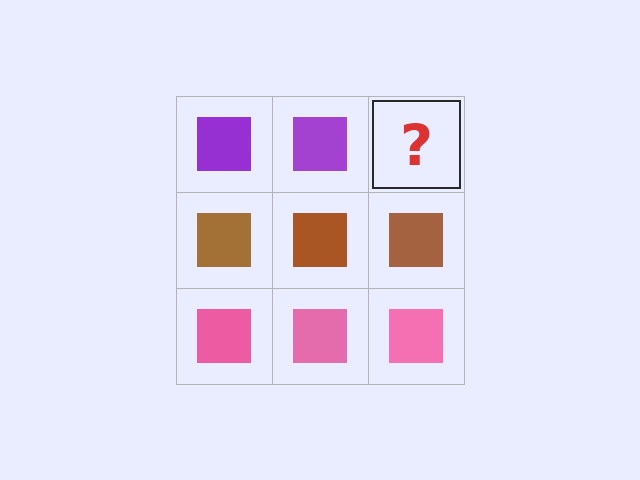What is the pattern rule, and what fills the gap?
The rule is that each row has a consistent color. The gap should be filled with a purple square.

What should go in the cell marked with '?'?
The missing cell should contain a purple square.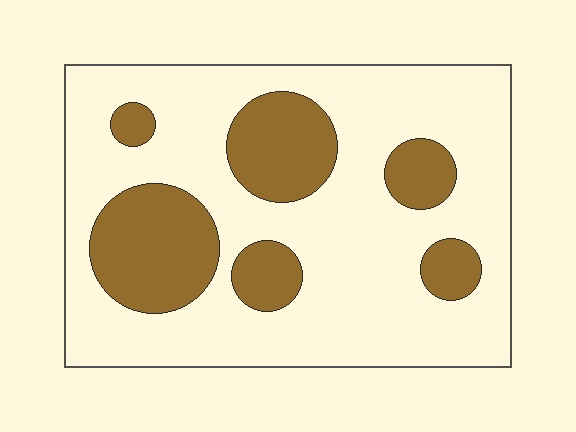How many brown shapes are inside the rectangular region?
6.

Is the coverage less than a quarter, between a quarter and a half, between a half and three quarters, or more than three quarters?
Between a quarter and a half.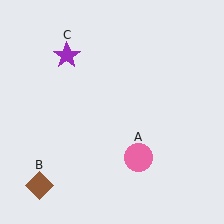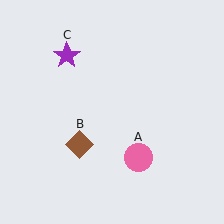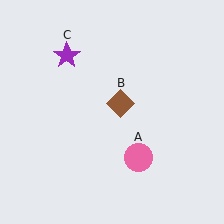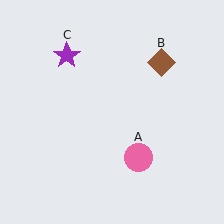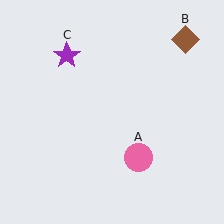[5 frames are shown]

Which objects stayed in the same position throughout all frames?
Pink circle (object A) and purple star (object C) remained stationary.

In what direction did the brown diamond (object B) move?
The brown diamond (object B) moved up and to the right.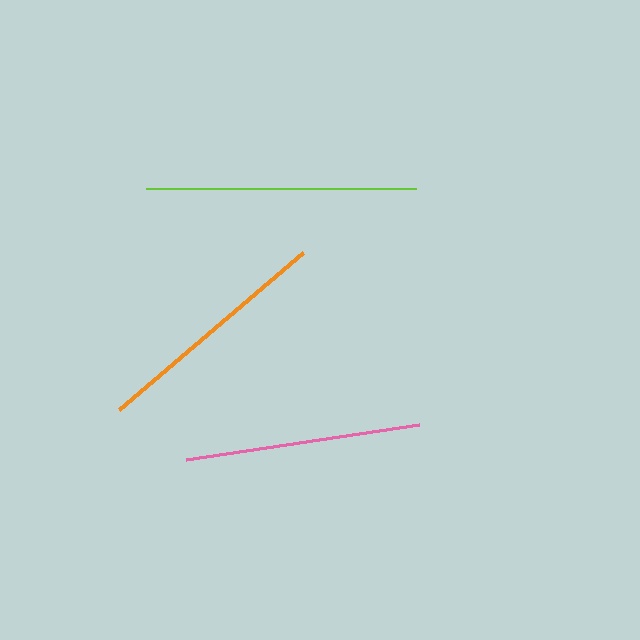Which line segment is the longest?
The lime line is the longest at approximately 269 pixels.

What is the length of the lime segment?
The lime segment is approximately 269 pixels long.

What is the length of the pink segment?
The pink segment is approximately 235 pixels long.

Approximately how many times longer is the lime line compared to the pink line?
The lime line is approximately 1.1 times the length of the pink line.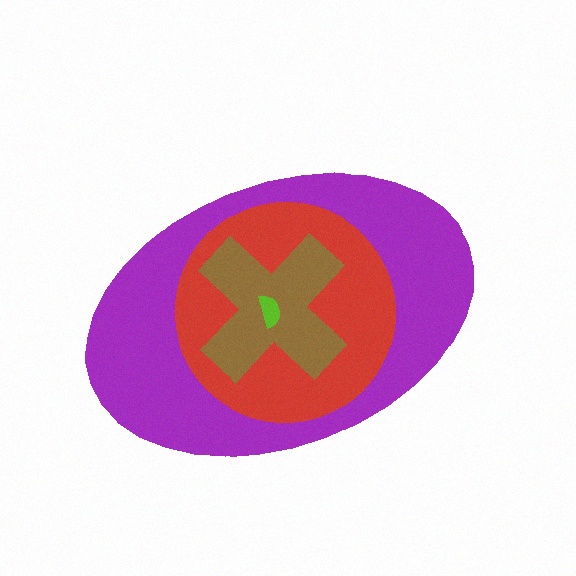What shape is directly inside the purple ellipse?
The red circle.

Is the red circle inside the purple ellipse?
Yes.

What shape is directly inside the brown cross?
The lime semicircle.